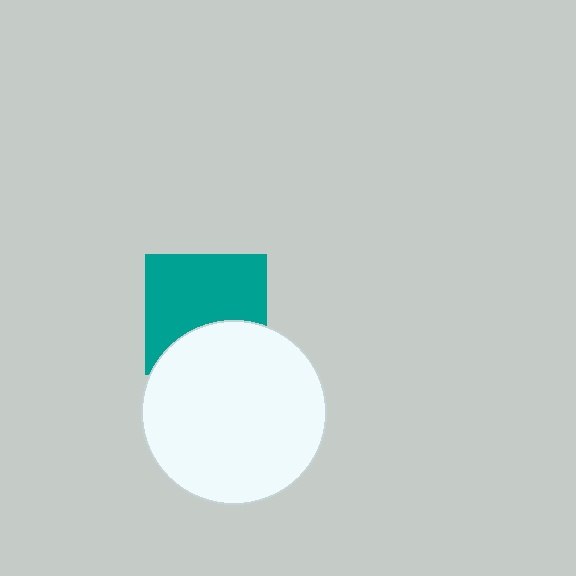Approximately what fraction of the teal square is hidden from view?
Roughly 35% of the teal square is hidden behind the white circle.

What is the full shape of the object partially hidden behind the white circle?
The partially hidden object is a teal square.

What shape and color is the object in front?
The object in front is a white circle.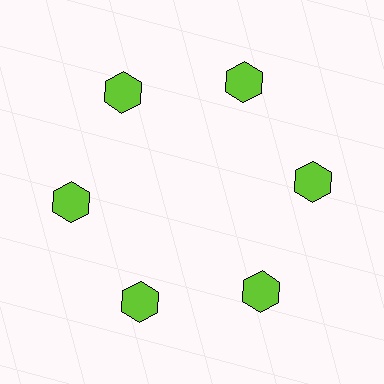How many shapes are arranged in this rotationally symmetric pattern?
There are 6 shapes, arranged in 6 groups of 1.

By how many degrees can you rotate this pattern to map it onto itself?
The pattern maps onto itself every 60 degrees of rotation.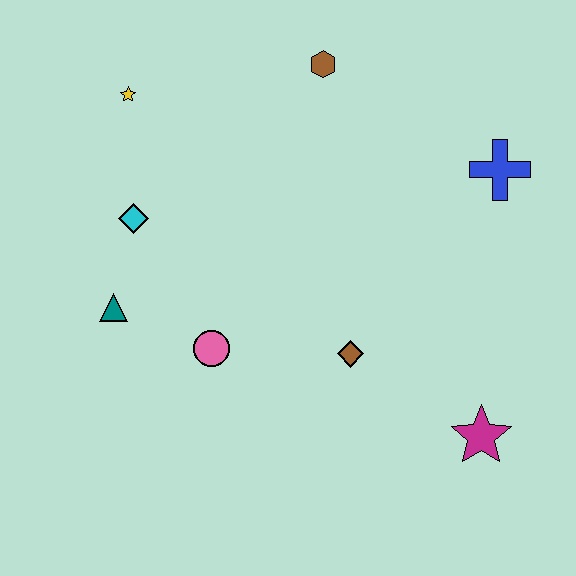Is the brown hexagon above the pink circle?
Yes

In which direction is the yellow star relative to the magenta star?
The yellow star is to the left of the magenta star.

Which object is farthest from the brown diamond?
The yellow star is farthest from the brown diamond.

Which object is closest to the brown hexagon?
The yellow star is closest to the brown hexagon.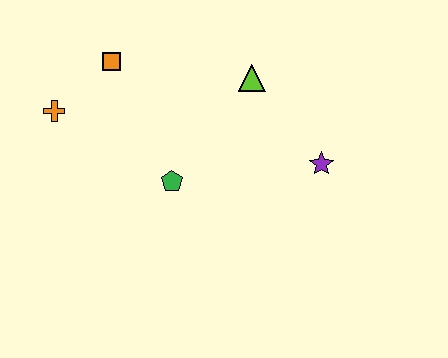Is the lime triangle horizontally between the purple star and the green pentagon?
Yes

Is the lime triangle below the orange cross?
No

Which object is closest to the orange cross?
The orange square is closest to the orange cross.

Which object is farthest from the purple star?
The orange cross is farthest from the purple star.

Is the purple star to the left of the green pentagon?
No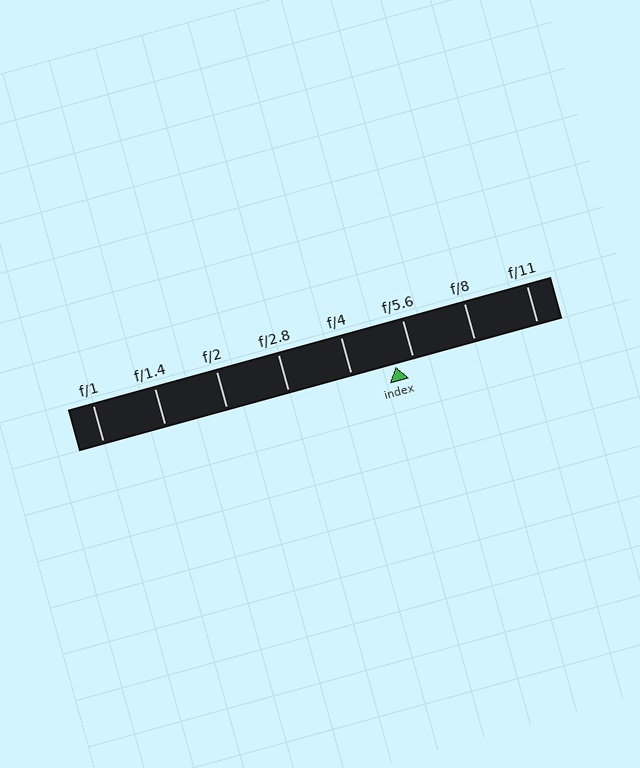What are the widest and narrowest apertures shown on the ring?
The widest aperture shown is f/1 and the narrowest is f/11.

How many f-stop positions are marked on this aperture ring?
There are 8 f-stop positions marked.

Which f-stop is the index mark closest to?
The index mark is closest to f/5.6.